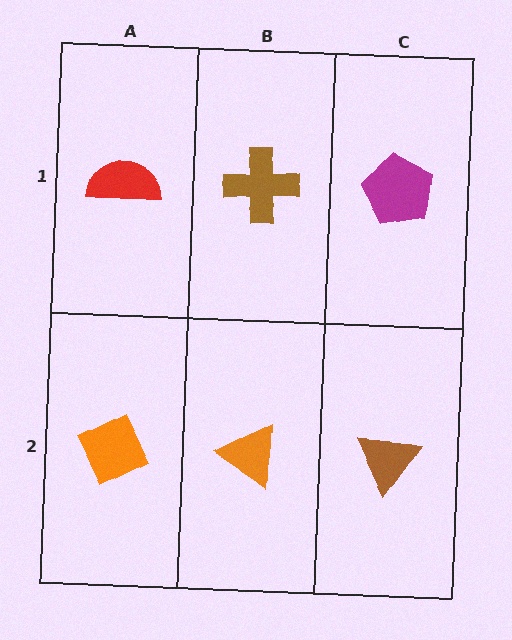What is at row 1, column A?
A red semicircle.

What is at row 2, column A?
An orange diamond.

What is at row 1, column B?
A brown cross.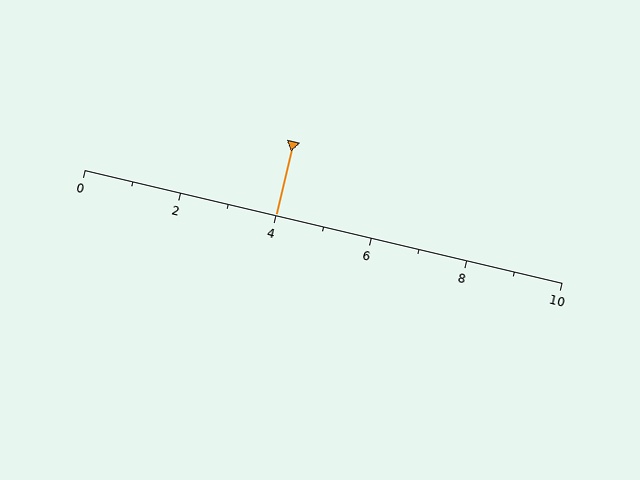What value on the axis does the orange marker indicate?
The marker indicates approximately 4.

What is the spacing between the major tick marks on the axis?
The major ticks are spaced 2 apart.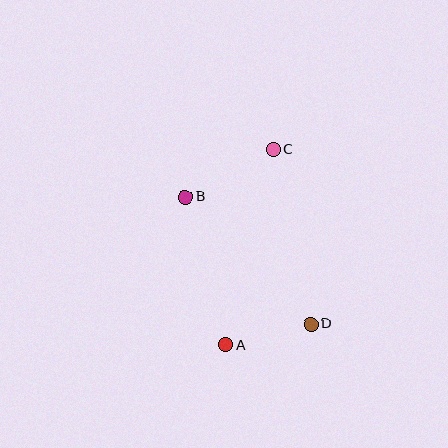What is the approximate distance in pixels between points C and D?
The distance between C and D is approximately 179 pixels.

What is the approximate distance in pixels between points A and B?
The distance between A and B is approximately 153 pixels.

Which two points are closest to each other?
Points A and D are closest to each other.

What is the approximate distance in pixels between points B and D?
The distance between B and D is approximately 178 pixels.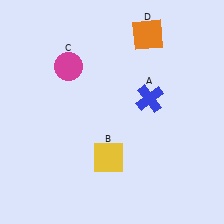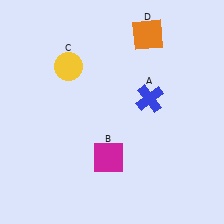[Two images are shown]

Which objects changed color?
B changed from yellow to magenta. C changed from magenta to yellow.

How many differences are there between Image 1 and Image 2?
There are 2 differences between the two images.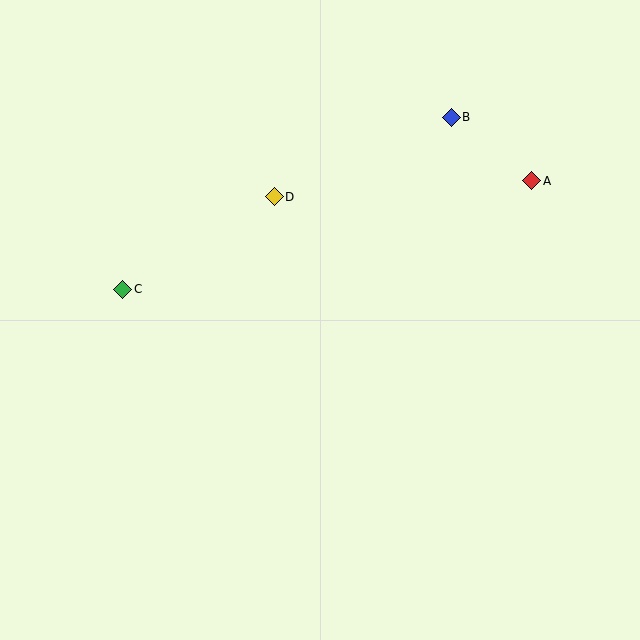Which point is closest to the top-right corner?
Point A is closest to the top-right corner.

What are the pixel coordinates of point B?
Point B is at (451, 117).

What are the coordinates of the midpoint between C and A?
The midpoint between C and A is at (327, 235).